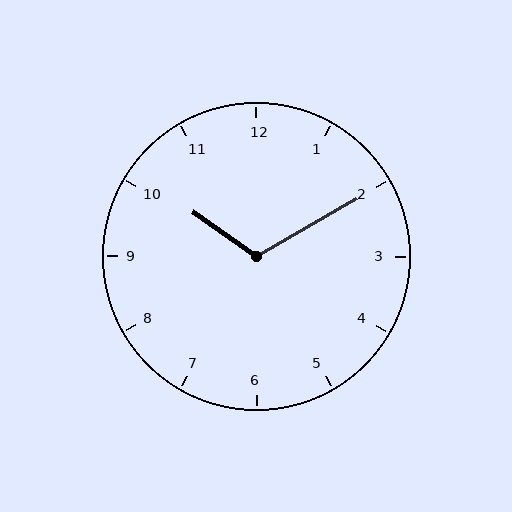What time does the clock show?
10:10.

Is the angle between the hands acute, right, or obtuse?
It is obtuse.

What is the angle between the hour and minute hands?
Approximately 115 degrees.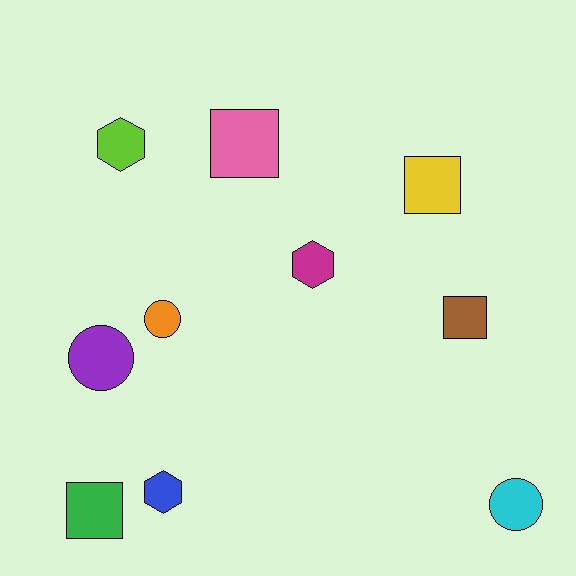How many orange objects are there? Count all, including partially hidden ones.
There is 1 orange object.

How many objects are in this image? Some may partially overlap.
There are 10 objects.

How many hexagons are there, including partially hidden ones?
There are 3 hexagons.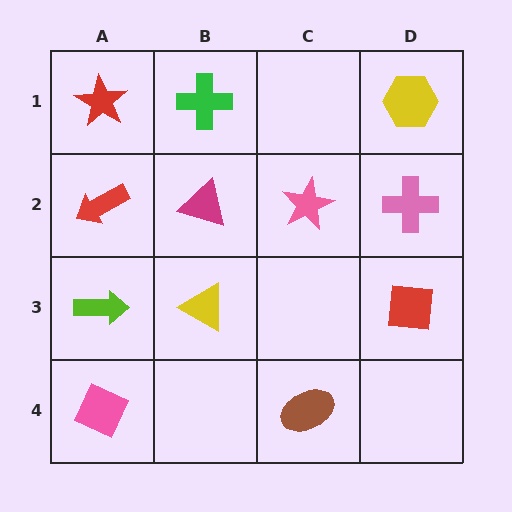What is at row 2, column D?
A pink cross.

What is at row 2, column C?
A pink star.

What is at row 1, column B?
A green cross.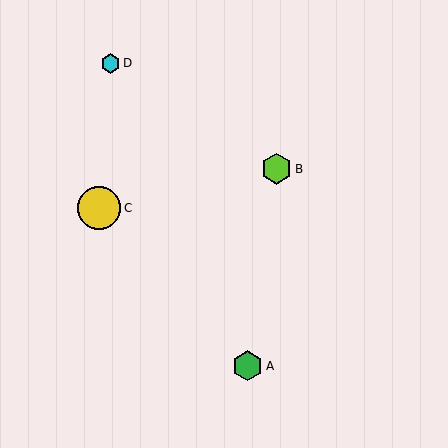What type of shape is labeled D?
Shape D is a cyan hexagon.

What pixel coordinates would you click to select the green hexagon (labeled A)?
Click at (248, 366) to select the green hexagon A.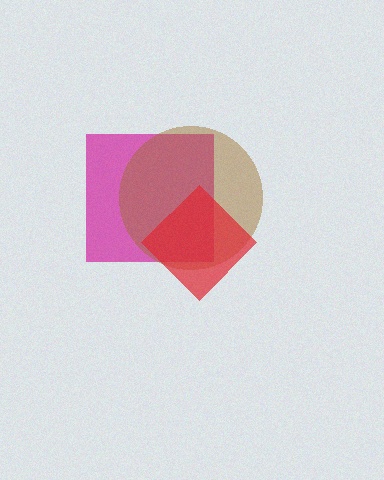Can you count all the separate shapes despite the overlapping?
Yes, there are 3 separate shapes.